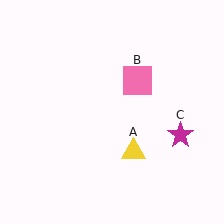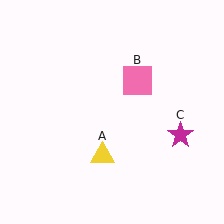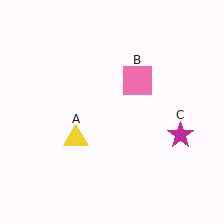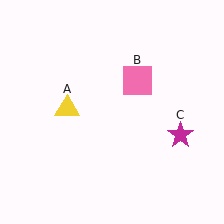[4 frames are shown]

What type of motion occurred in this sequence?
The yellow triangle (object A) rotated clockwise around the center of the scene.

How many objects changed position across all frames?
1 object changed position: yellow triangle (object A).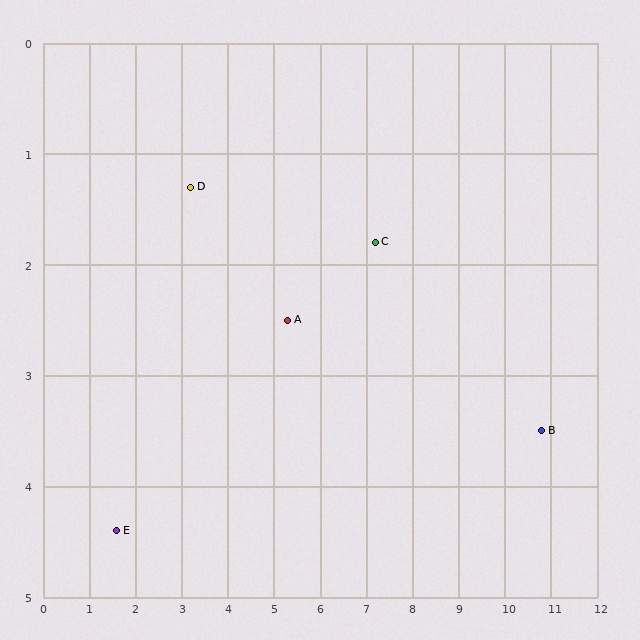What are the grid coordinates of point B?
Point B is at approximately (10.8, 3.5).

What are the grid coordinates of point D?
Point D is at approximately (3.2, 1.3).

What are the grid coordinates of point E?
Point E is at approximately (1.6, 4.4).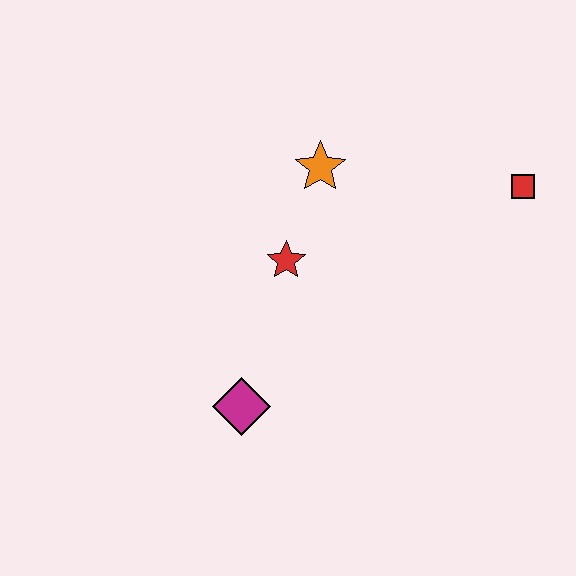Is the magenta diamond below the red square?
Yes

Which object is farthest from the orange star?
The magenta diamond is farthest from the orange star.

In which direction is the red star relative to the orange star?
The red star is below the orange star.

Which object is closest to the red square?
The orange star is closest to the red square.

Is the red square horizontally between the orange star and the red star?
No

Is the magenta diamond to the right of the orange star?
No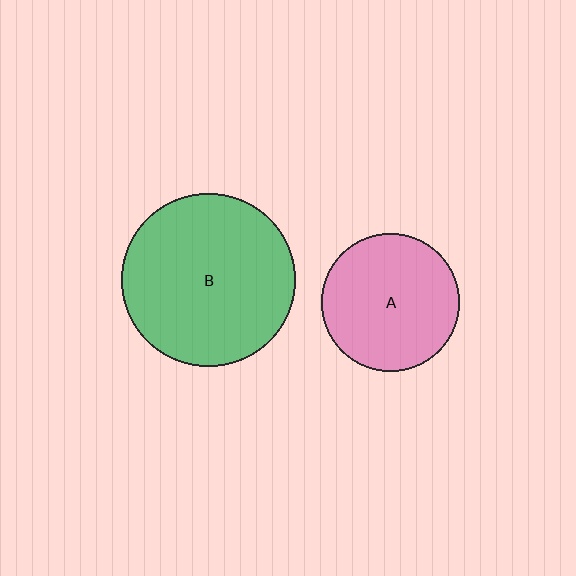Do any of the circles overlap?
No, none of the circles overlap.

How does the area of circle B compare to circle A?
Approximately 1.6 times.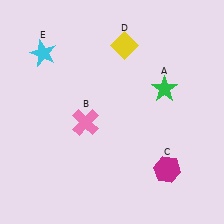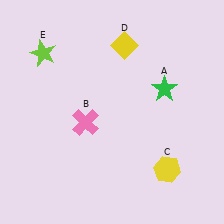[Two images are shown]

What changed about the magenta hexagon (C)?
In Image 1, C is magenta. In Image 2, it changed to yellow.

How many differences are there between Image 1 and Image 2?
There are 2 differences between the two images.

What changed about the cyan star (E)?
In Image 1, E is cyan. In Image 2, it changed to lime.